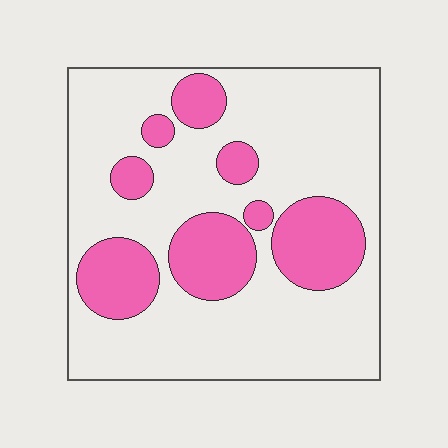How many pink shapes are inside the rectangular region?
8.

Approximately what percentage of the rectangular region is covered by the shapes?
Approximately 25%.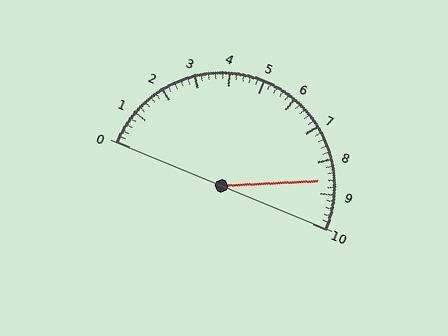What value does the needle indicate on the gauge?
The needle indicates approximately 8.6.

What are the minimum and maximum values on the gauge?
The gauge ranges from 0 to 10.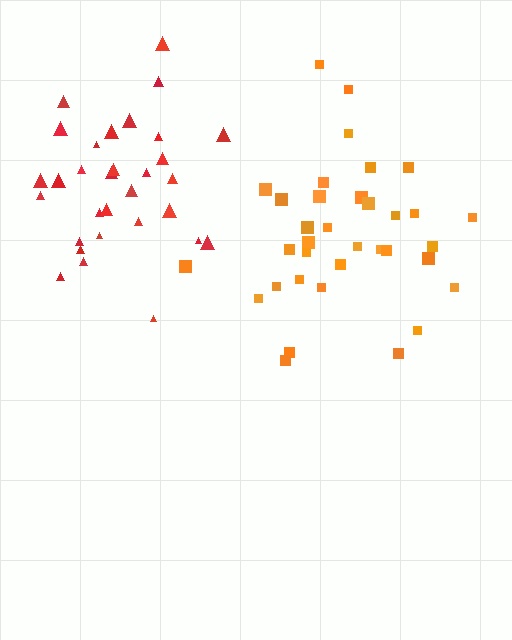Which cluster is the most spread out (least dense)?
Orange.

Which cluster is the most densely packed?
Red.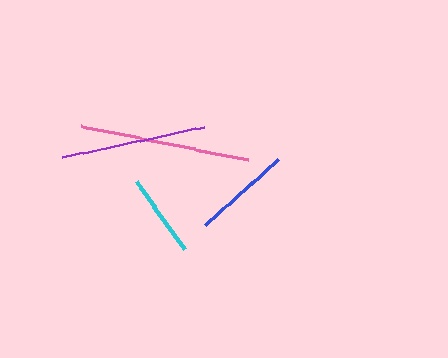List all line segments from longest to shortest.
From longest to shortest: pink, purple, blue, cyan.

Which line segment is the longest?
The pink line is the longest at approximately 171 pixels.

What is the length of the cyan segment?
The cyan segment is approximately 83 pixels long.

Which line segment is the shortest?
The cyan line is the shortest at approximately 83 pixels.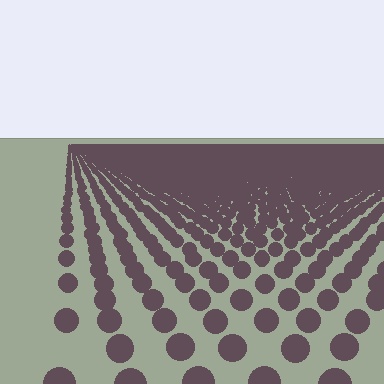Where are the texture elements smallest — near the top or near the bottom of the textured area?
Near the top.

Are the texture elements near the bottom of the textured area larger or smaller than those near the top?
Larger. Near the bottom, elements are closer to the viewer and appear at a bigger on-screen size.